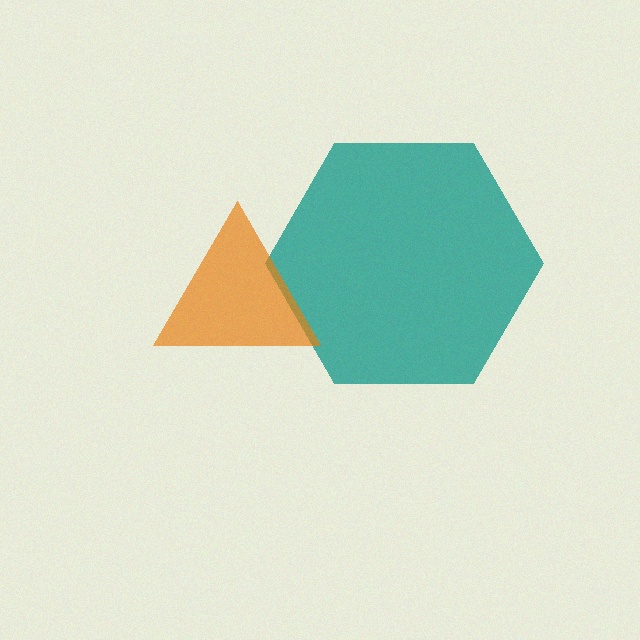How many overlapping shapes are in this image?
There are 2 overlapping shapes in the image.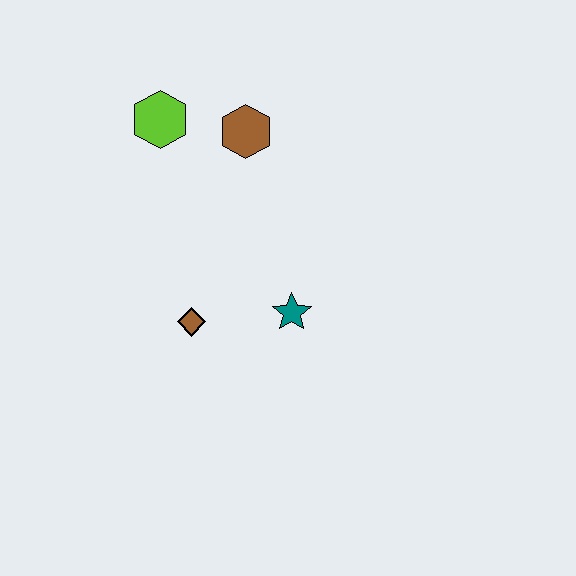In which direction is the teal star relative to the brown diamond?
The teal star is to the right of the brown diamond.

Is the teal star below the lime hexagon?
Yes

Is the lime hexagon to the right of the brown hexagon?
No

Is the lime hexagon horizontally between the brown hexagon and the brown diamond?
No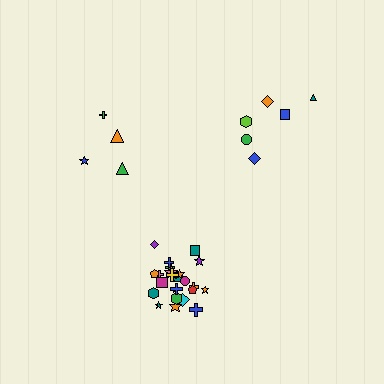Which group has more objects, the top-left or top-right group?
The top-right group.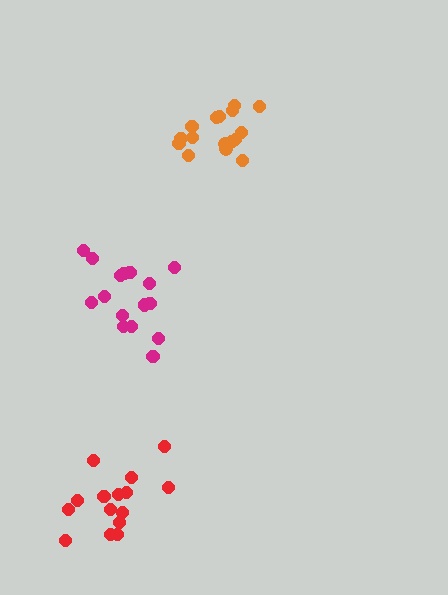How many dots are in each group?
Group 1: 16 dots, Group 2: 17 dots, Group 3: 16 dots (49 total).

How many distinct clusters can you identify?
There are 3 distinct clusters.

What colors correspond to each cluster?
The clusters are colored: magenta, red, orange.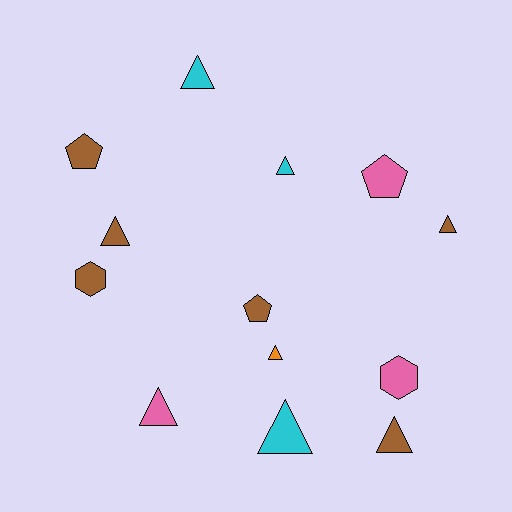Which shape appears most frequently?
Triangle, with 8 objects.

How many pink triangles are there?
There is 1 pink triangle.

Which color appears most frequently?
Brown, with 6 objects.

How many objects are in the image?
There are 13 objects.